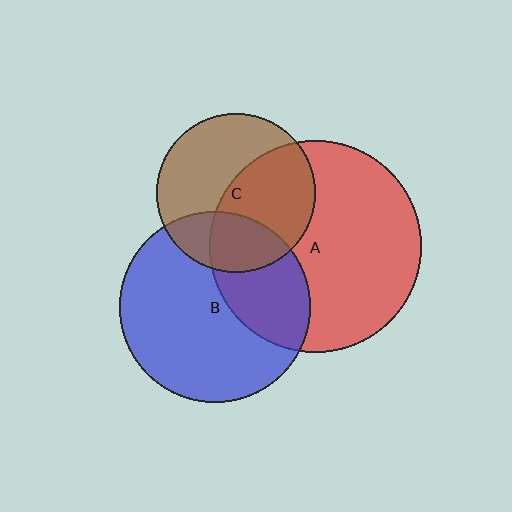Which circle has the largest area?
Circle A (red).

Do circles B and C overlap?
Yes.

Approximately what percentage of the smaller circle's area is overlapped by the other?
Approximately 25%.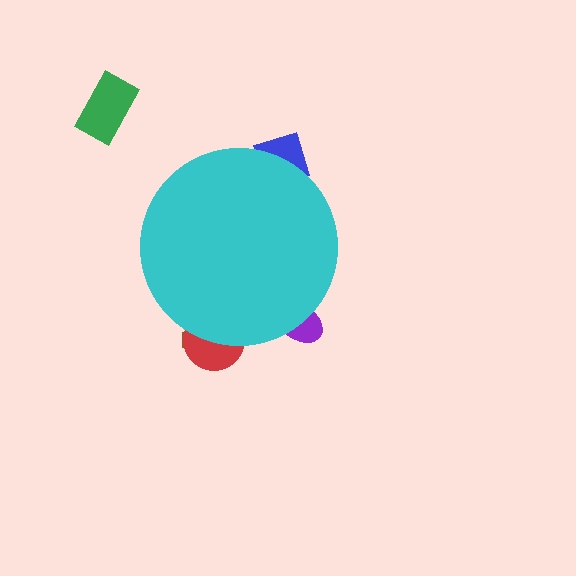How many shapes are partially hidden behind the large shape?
4 shapes are partially hidden.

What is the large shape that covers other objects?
A cyan circle.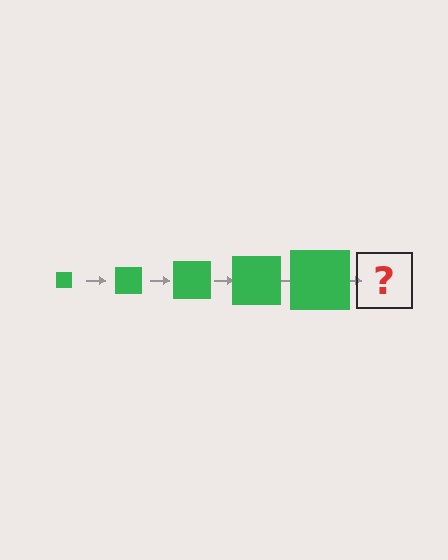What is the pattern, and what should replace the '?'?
The pattern is that the square gets progressively larger each step. The '?' should be a green square, larger than the previous one.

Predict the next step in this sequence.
The next step is a green square, larger than the previous one.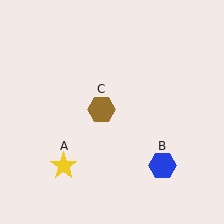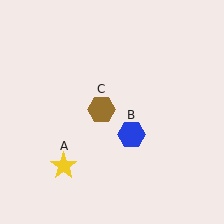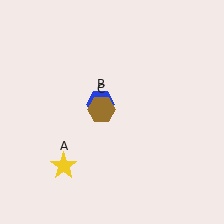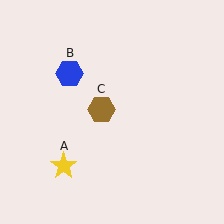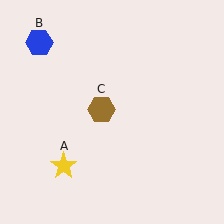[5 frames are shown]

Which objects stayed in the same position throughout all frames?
Yellow star (object A) and brown hexagon (object C) remained stationary.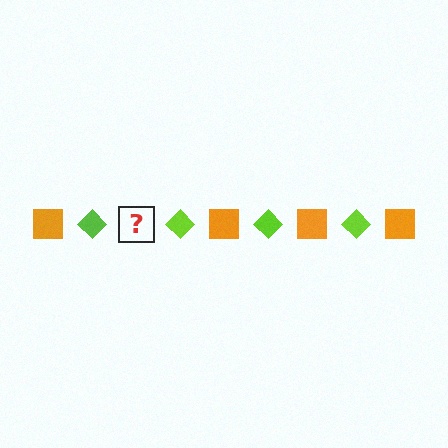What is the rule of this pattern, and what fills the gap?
The rule is that the pattern alternates between orange square and lime diamond. The gap should be filled with an orange square.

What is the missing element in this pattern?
The missing element is an orange square.